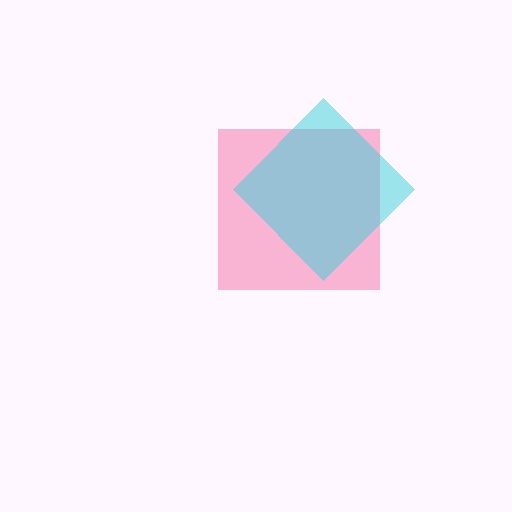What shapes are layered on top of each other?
The layered shapes are: a pink square, a cyan diamond.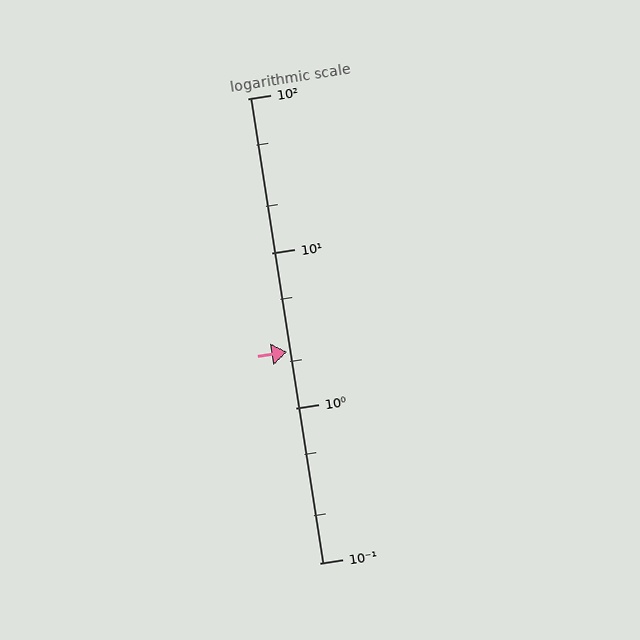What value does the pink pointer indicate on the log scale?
The pointer indicates approximately 2.3.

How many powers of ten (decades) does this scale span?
The scale spans 3 decades, from 0.1 to 100.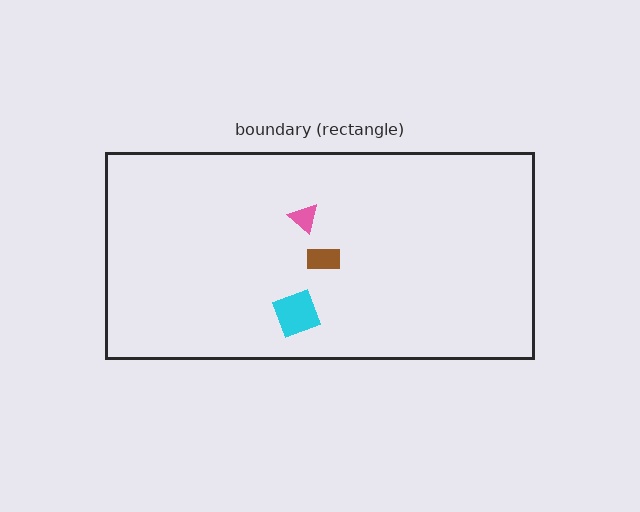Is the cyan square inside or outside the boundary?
Inside.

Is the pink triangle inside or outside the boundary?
Inside.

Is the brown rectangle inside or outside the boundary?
Inside.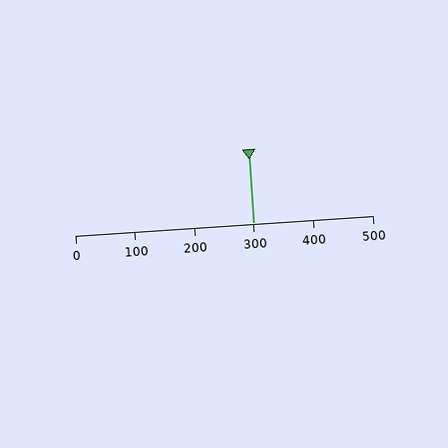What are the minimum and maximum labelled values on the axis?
The axis runs from 0 to 500.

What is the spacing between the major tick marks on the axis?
The major ticks are spaced 100 apart.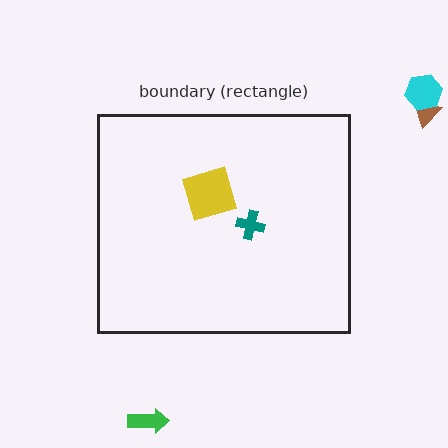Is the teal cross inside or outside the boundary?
Inside.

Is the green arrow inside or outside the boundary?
Outside.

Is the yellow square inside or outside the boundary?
Inside.